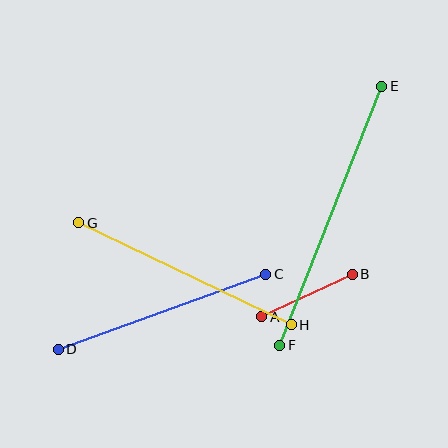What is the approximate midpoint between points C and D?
The midpoint is at approximately (162, 312) pixels.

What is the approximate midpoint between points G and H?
The midpoint is at approximately (185, 274) pixels.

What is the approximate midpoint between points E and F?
The midpoint is at approximately (331, 216) pixels.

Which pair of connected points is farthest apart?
Points E and F are farthest apart.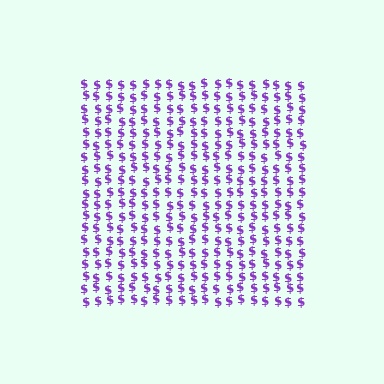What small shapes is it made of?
It is made of small dollar signs.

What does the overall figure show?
The overall figure shows a square.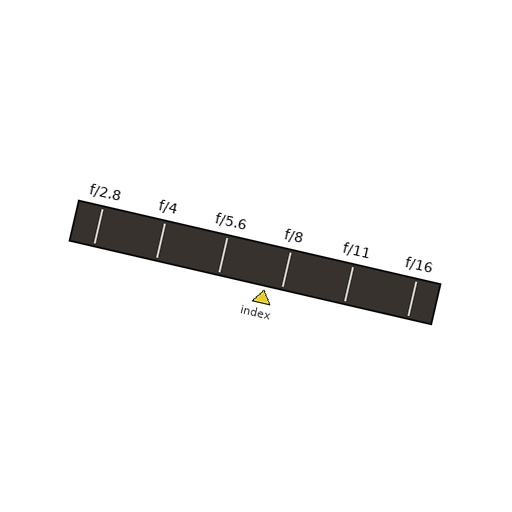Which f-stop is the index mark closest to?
The index mark is closest to f/8.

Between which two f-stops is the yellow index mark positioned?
The index mark is between f/5.6 and f/8.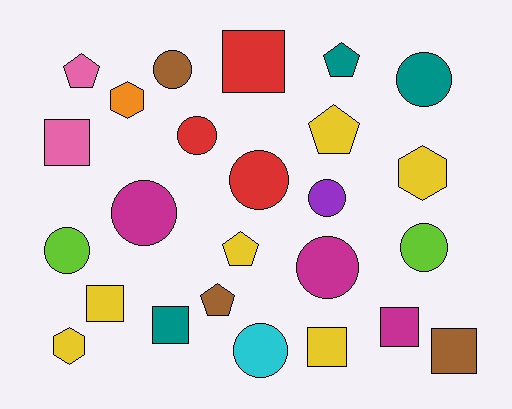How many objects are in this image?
There are 25 objects.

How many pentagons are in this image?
There are 5 pentagons.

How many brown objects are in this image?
There are 3 brown objects.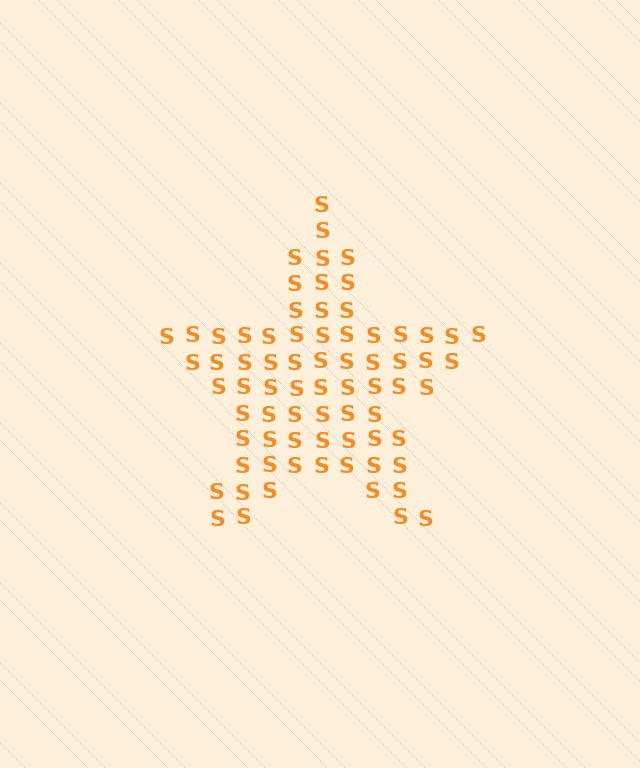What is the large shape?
The large shape is a star.